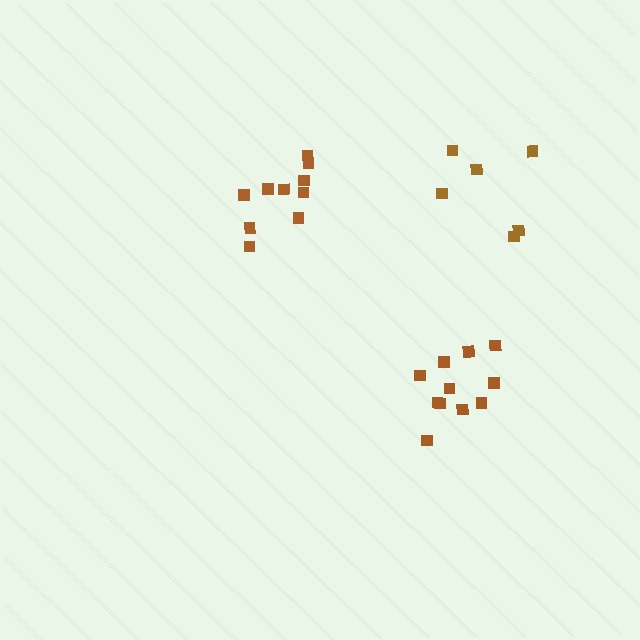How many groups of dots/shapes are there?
There are 3 groups.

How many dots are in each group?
Group 1: 10 dots, Group 2: 11 dots, Group 3: 6 dots (27 total).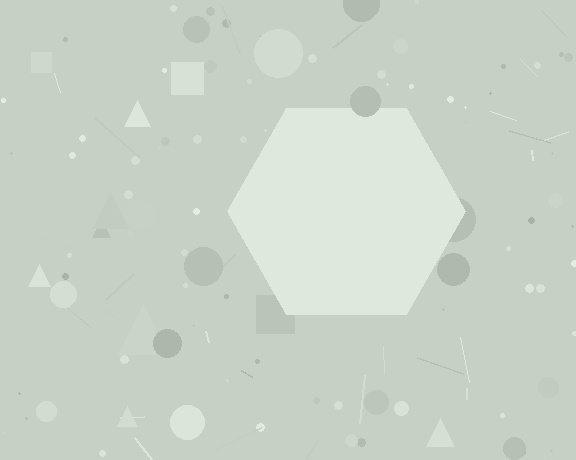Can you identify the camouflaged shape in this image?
The camouflaged shape is a hexagon.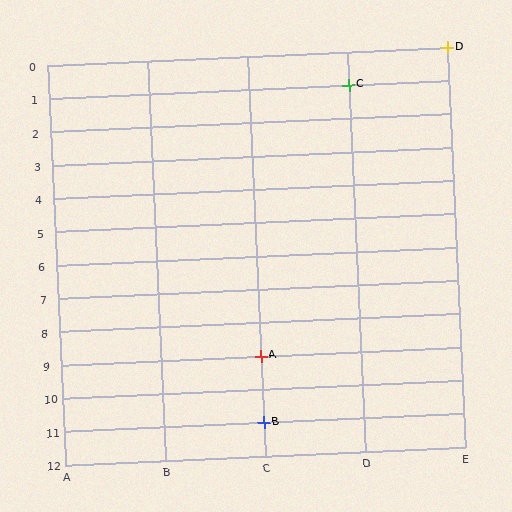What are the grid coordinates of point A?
Point A is at grid coordinates (C, 9).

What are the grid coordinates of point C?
Point C is at grid coordinates (D, 1).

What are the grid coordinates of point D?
Point D is at grid coordinates (E, 0).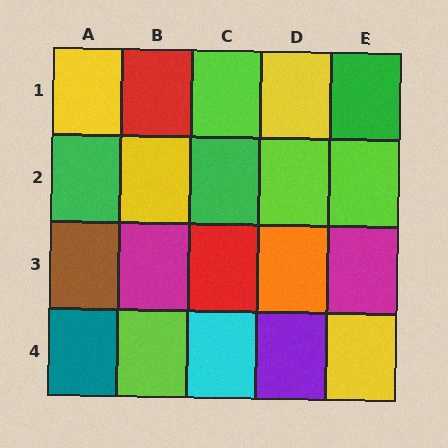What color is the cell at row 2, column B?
Yellow.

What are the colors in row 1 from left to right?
Yellow, red, lime, yellow, green.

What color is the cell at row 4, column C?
Cyan.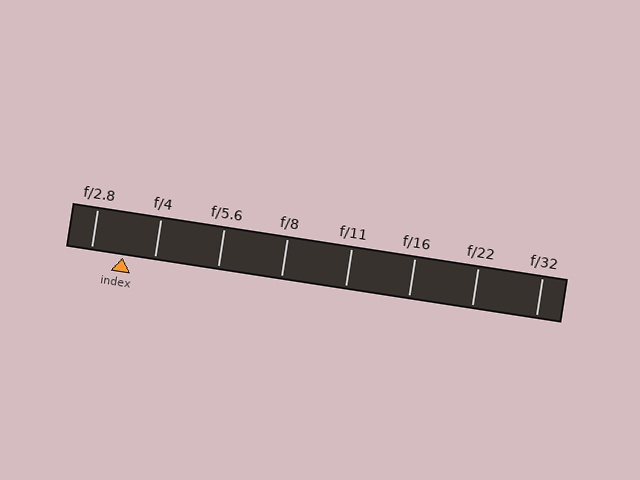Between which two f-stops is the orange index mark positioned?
The index mark is between f/2.8 and f/4.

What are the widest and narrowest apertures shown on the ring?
The widest aperture shown is f/2.8 and the narrowest is f/32.